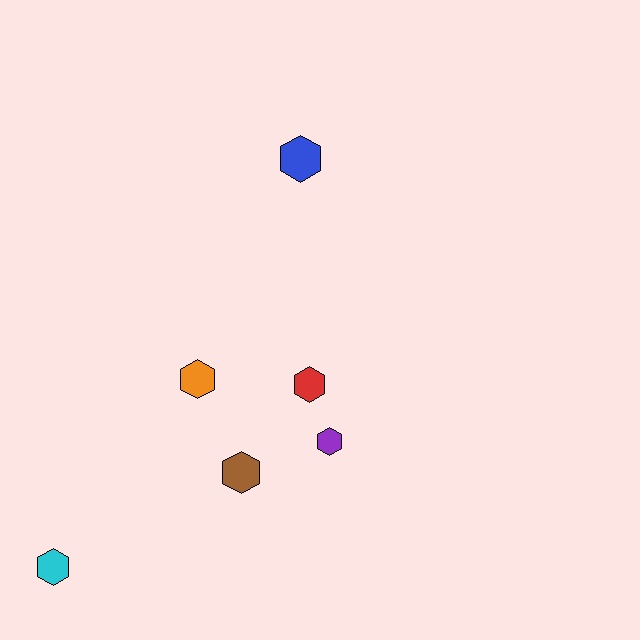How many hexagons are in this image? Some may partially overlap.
There are 6 hexagons.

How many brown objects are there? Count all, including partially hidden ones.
There is 1 brown object.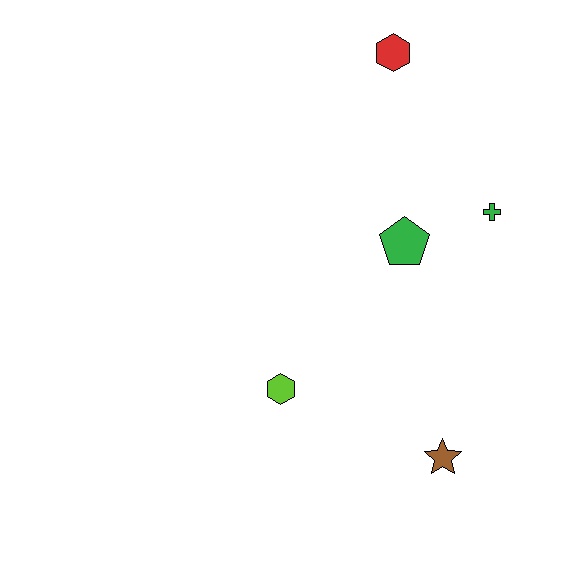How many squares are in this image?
There are no squares.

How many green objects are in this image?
There are 2 green objects.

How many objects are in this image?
There are 5 objects.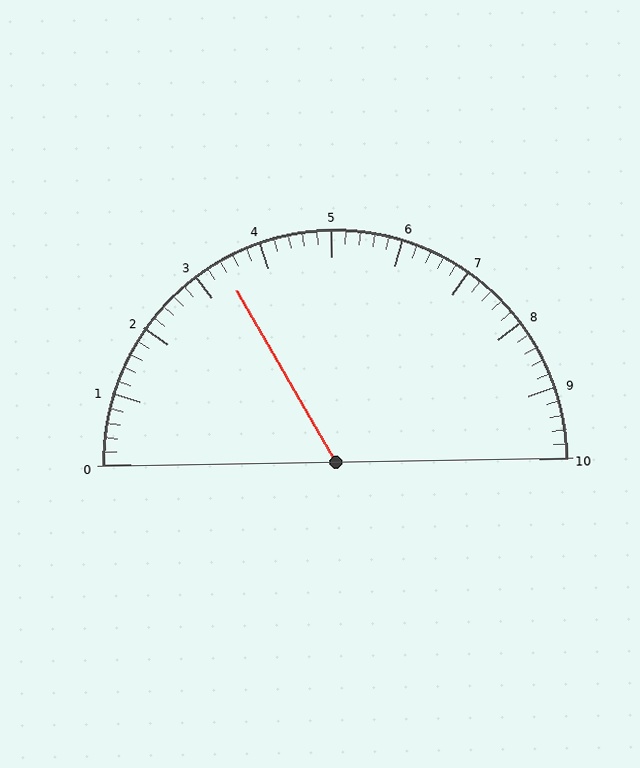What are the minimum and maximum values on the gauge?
The gauge ranges from 0 to 10.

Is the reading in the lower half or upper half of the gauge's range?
The reading is in the lower half of the range (0 to 10).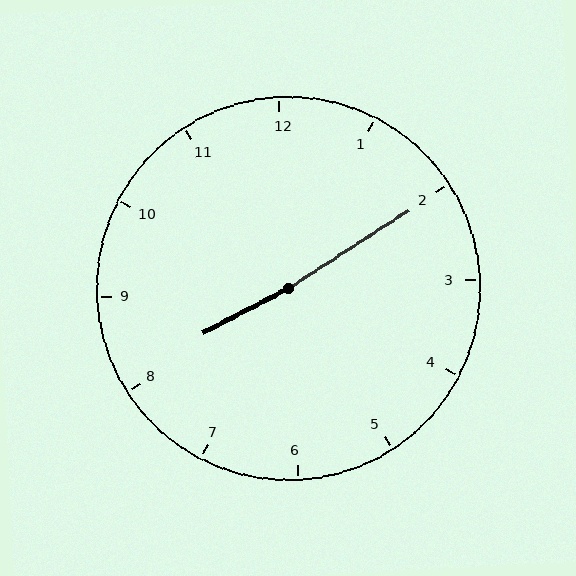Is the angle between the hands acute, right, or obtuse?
It is obtuse.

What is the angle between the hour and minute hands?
Approximately 175 degrees.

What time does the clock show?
8:10.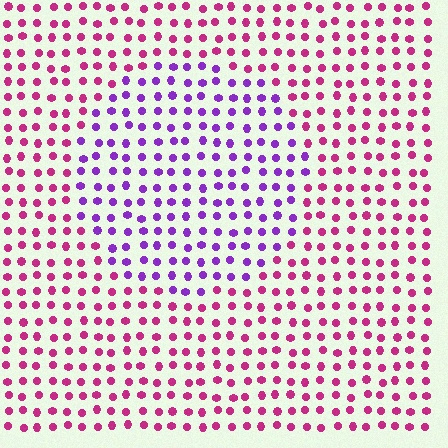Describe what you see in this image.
The image is filled with small magenta elements in a uniform arrangement. A circle-shaped region is visible where the elements are tinted to a slightly different hue, forming a subtle color boundary.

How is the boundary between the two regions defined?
The boundary is defined purely by a slight shift in hue (about 47 degrees). Spacing, size, and orientation are identical on both sides.